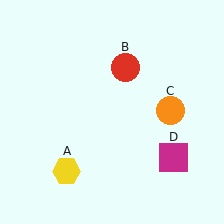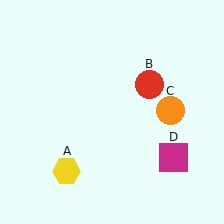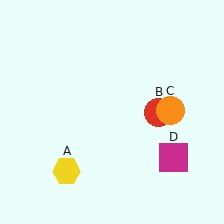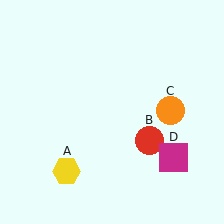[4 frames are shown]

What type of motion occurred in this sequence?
The red circle (object B) rotated clockwise around the center of the scene.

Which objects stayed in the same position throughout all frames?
Yellow hexagon (object A) and orange circle (object C) and magenta square (object D) remained stationary.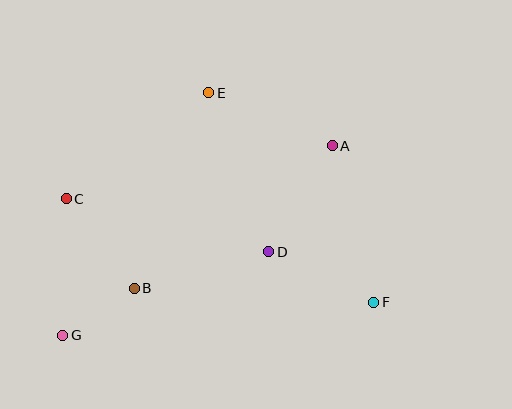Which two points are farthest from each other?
Points A and G are farthest from each other.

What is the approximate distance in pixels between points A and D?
The distance between A and D is approximately 124 pixels.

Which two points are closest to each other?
Points B and G are closest to each other.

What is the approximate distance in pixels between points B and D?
The distance between B and D is approximately 139 pixels.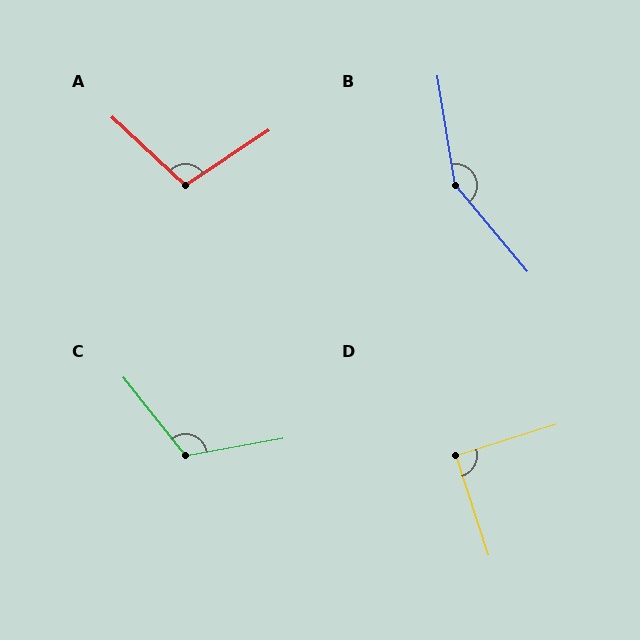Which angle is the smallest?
D, at approximately 89 degrees.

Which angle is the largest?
B, at approximately 149 degrees.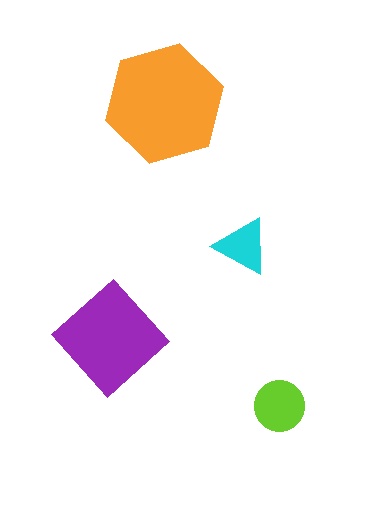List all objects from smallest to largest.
The cyan triangle, the lime circle, the purple diamond, the orange hexagon.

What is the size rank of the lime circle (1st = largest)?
3rd.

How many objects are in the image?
There are 4 objects in the image.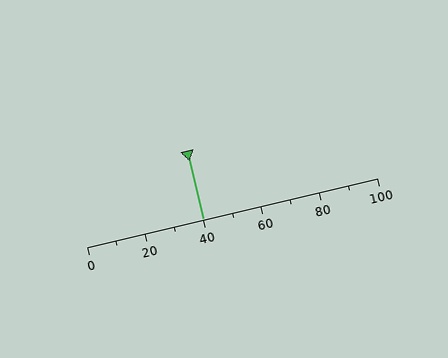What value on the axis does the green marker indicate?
The marker indicates approximately 40.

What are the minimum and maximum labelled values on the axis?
The axis runs from 0 to 100.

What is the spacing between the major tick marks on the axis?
The major ticks are spaced 20 apart.